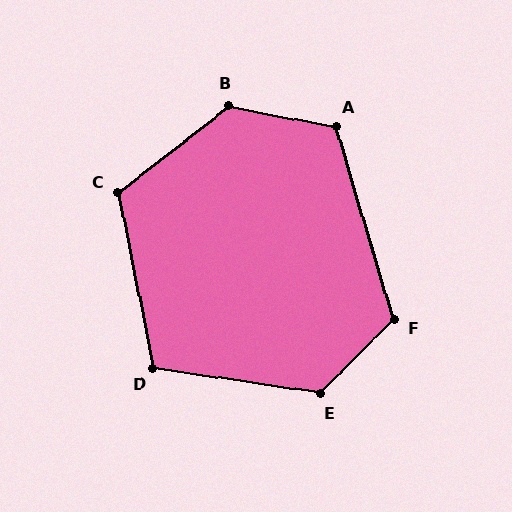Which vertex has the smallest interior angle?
D, at approximately 110 degrees.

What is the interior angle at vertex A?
Approximately 117 degrees (obtuse).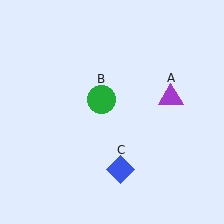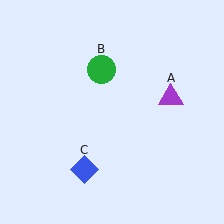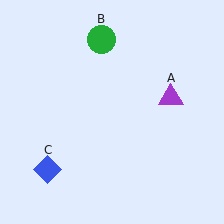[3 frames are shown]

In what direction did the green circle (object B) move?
The green circle (object B) moved up.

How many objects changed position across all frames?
2 objects changed position: green circle (object B), blue diamond (object C).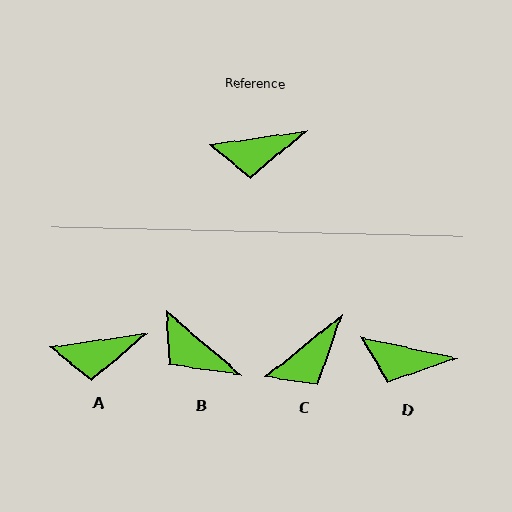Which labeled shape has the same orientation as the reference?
A.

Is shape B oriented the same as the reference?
No, it is off by about 49 degrees.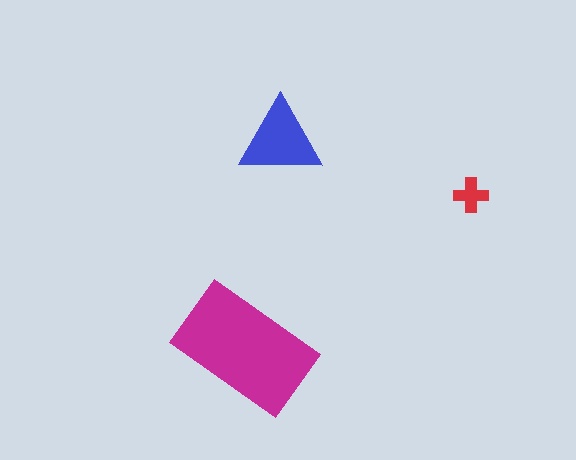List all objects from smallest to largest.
The red cross, the blue triangle, the magenta rectangle.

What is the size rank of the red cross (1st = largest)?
3rd.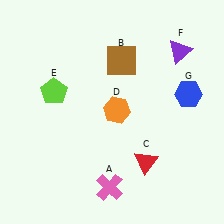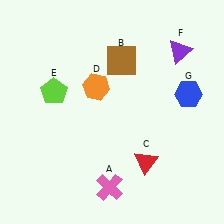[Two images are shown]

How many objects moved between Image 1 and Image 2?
1 object moved between the two images.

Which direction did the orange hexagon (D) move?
The orange hexagon (D) moved up.